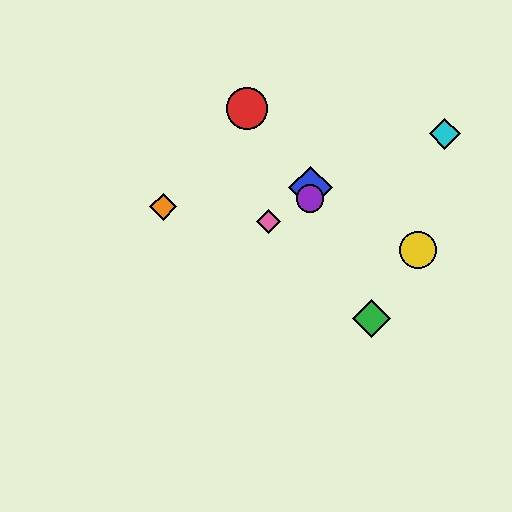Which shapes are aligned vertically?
The blue diamond, the purple circle are aligned vertically.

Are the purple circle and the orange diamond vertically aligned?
No, the purple circle is at x≈310 and the orange diamond is at x≈163.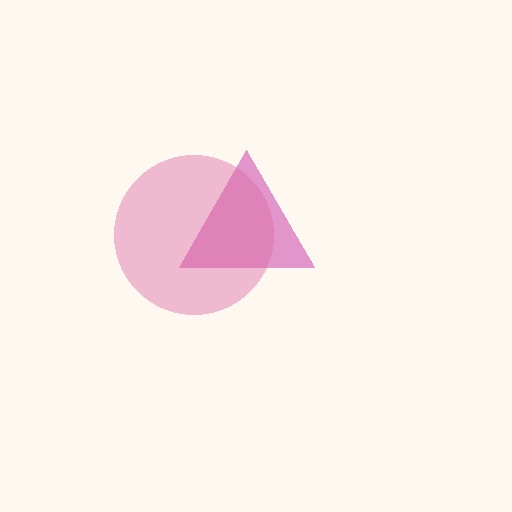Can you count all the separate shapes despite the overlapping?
Yes, there are 2 separate shapes.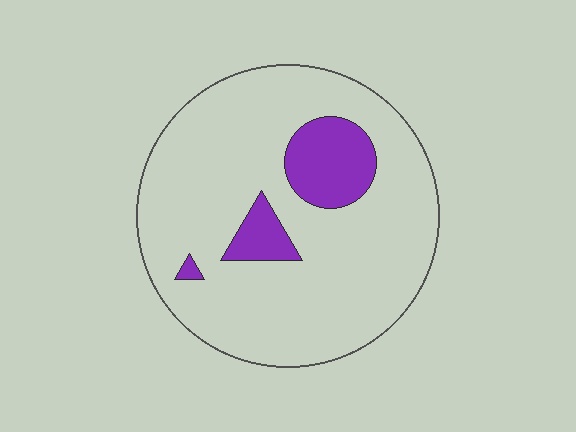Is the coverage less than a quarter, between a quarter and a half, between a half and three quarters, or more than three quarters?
Less than a quarter.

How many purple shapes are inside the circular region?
3.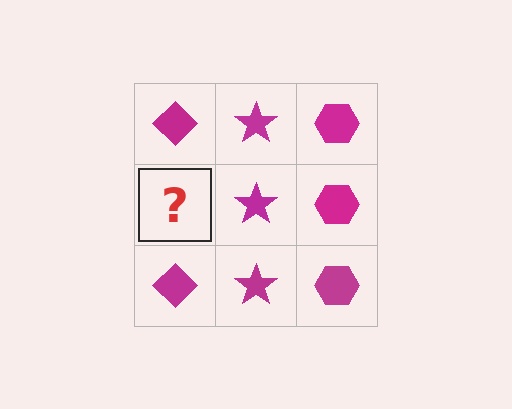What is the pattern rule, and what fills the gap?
The rule is that each column has a consistent shape. The gap should be filled with a magenta diamond.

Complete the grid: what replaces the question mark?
The question mark should be replaced with a magenta diamond.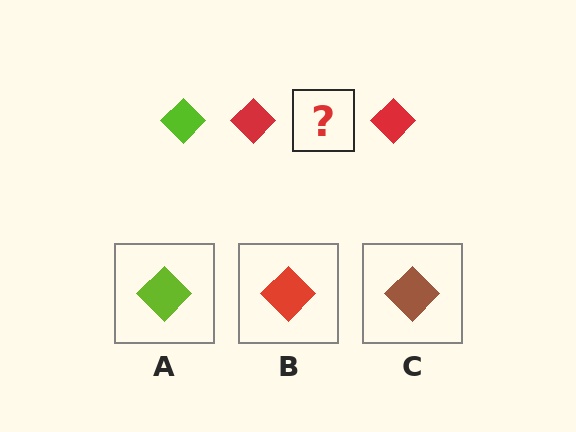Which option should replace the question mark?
Option A.